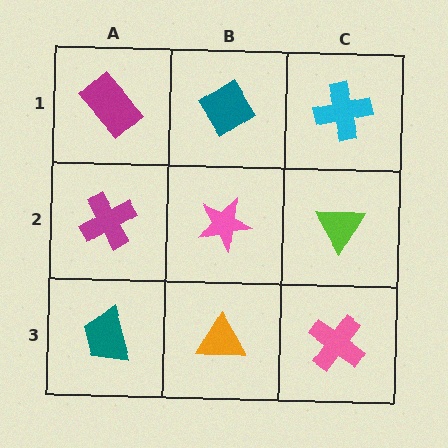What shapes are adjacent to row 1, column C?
A lime triangle (row 2, column C), a teal diamond (row 1, column B).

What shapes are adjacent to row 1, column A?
A magenta cross (row 2, column A), a teal diamond (row 1, column B).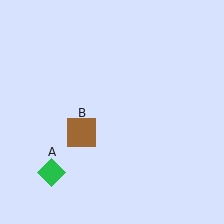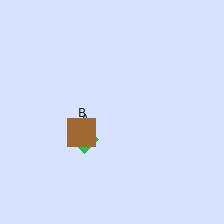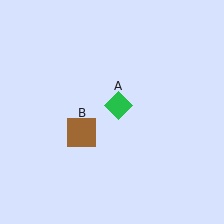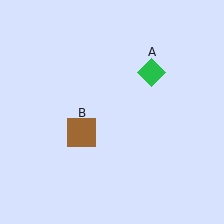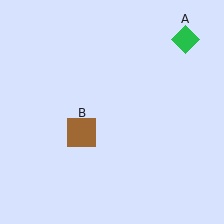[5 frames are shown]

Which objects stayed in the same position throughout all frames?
Brown square (object B) remained stationary.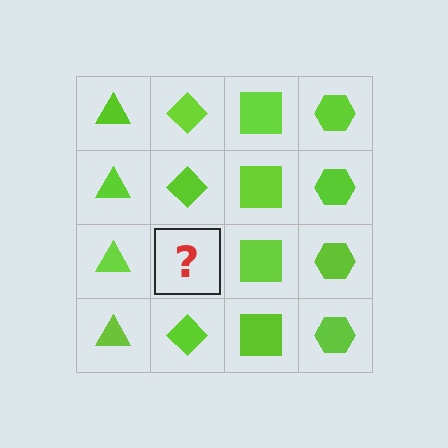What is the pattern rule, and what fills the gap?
The rule is that each column has a consistent shape. The gap should be filled with a lime diamond.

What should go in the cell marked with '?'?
The missing cell should contain a lime diamond.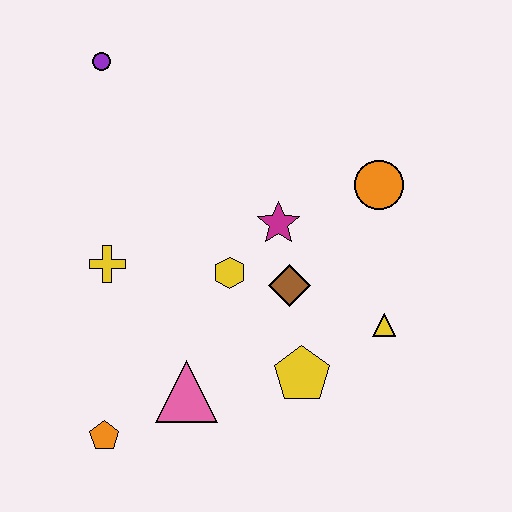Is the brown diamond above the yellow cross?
No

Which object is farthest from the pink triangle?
The purple circle is farthest from the pink triangle.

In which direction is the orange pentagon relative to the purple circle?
The orange pentagon is below the purple circle.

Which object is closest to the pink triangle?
The orange pentagon is closest to the pink triangle.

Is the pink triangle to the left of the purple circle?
No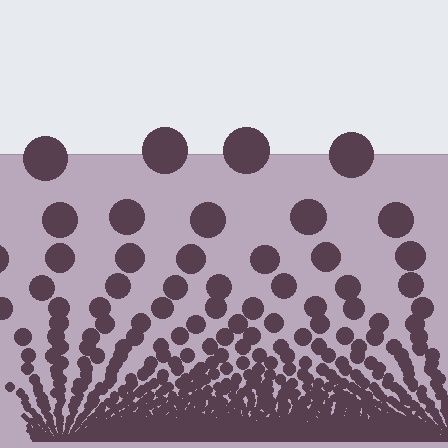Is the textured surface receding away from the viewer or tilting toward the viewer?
The surface appears to tilt toward the viewer. Texture elements get larger and sparser toward the top.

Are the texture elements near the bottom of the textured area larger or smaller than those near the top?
Smaller. The gradient is inverted — elements near the bottom are smaller and denser.